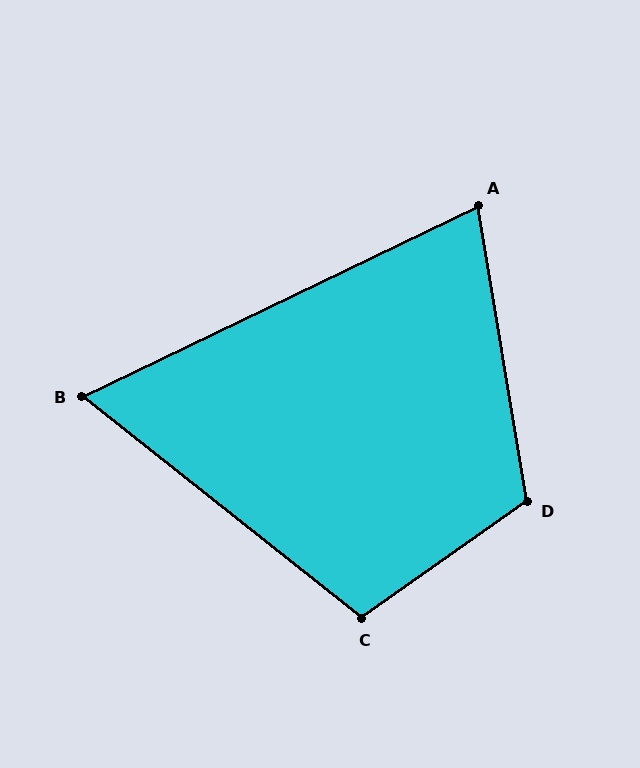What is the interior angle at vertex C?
Approximately 106 degrees (obtuse).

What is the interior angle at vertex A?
Approximately 74 degrees (acute).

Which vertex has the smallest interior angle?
B, at approximately 64 degrees.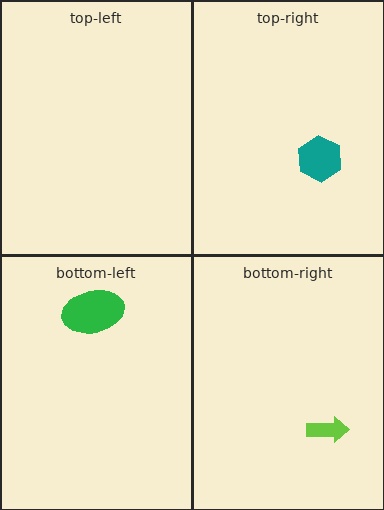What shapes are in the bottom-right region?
The lime arrow.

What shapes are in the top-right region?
The teal hexagon.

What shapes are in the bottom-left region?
The green ellipse.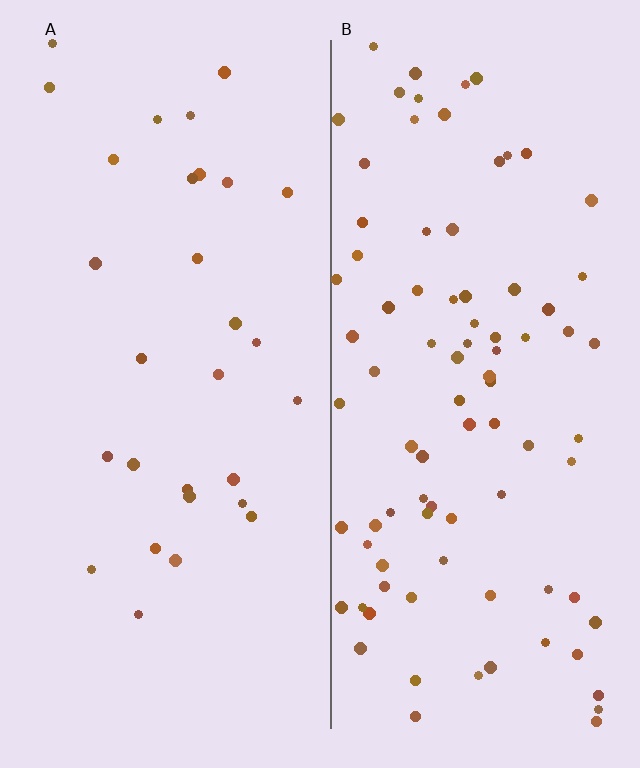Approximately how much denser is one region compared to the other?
Approximately 3.0× — region B over region A.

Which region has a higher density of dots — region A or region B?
B (the right).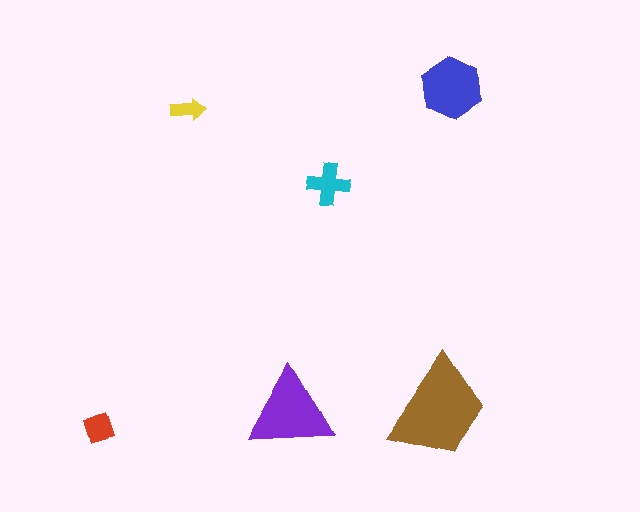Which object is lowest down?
The brown trapezoid is bottommost.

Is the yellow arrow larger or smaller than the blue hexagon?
Smaller.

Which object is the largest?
The brown trapezoid.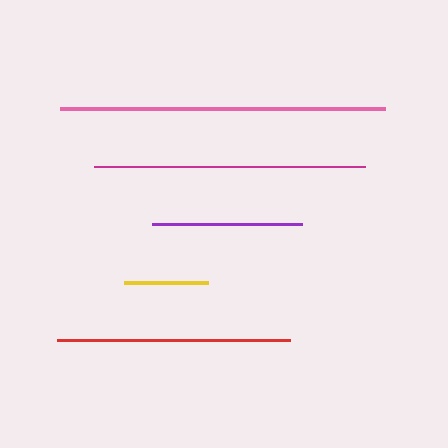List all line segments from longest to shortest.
From longest to shortest: pink, magenta, red, purple, yellow.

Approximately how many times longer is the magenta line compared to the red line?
The magenta line is approximately 1.2 times the length of the red line.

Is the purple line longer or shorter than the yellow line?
The purple line is longer than the yellow line.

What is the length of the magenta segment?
The magenta segment is approximately 272 pixels long.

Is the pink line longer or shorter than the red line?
The pink line is longer than the red line.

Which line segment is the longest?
The pink line is the longest at approximately 325 pixels.